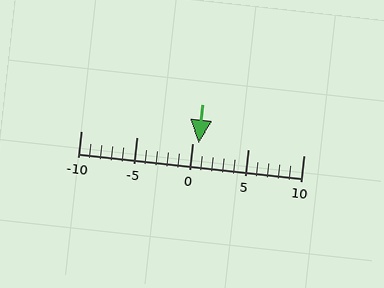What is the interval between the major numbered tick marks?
The major tick marks are spaced 5 units apart.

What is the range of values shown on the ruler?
The ruler shows values from -10 to 10.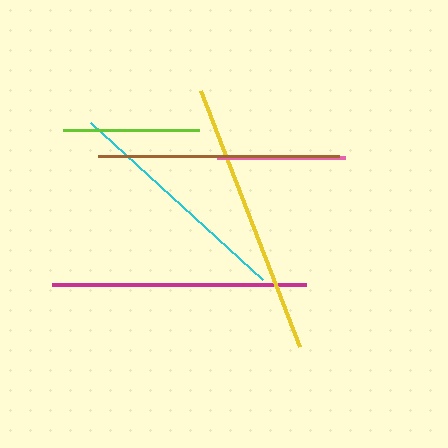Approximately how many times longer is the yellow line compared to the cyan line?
The yellow line is approximately 1.2 times the length of the cyan line.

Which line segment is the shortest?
The pink line is the shortest at approximately 128 pixels.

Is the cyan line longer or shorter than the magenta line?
The magenta line is longer than the cyan line.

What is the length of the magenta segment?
The magenta segment is approximately 254 pixels long.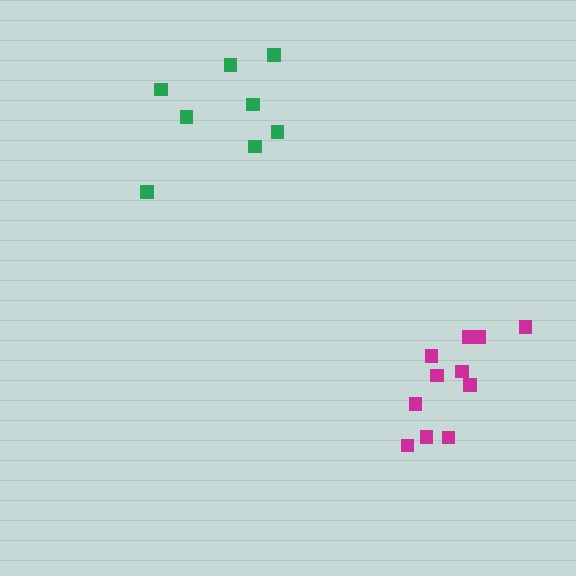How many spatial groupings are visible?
There are 2 spatial groupings.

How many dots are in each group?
Group 1: 8 dots, Group 2: 11 dots (19 total).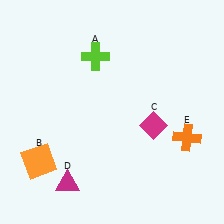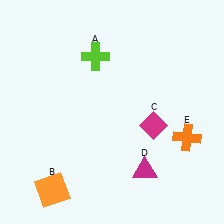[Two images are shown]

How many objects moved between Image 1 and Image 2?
2 objects moved between the two images.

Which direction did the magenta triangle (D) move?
The magenta triangle (D) moved right.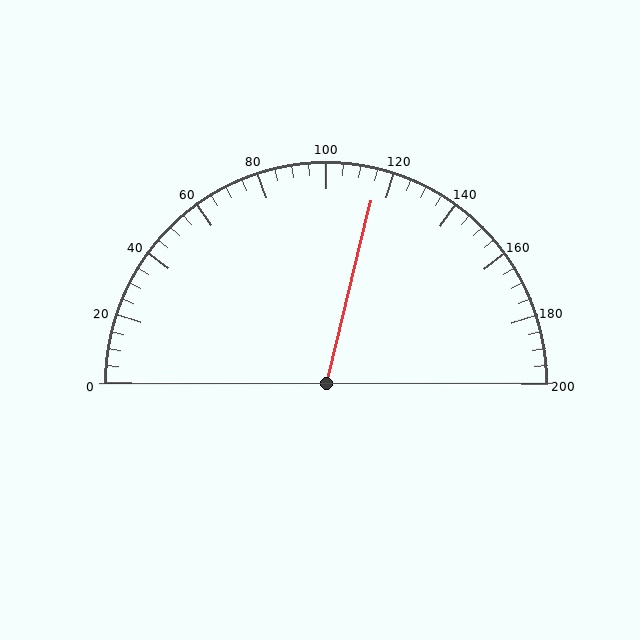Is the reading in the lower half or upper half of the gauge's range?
The reading is in the upper half of the range (0 to 200).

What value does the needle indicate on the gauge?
The needle indicates approximately 115.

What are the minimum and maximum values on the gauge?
The gauge ranges from 0 to 200.